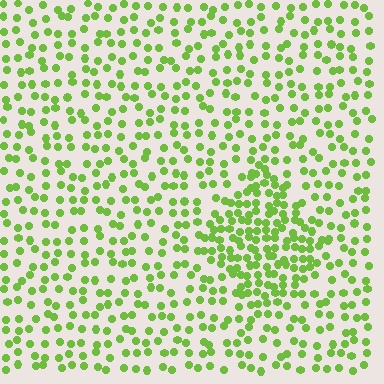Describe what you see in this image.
The image contains small lime elements arranged at two different densities. A diamond-shaped region is visible where the elements are more densely packed than the surrounding area.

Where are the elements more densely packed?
The elements are more densely packed inside the diamond boundary.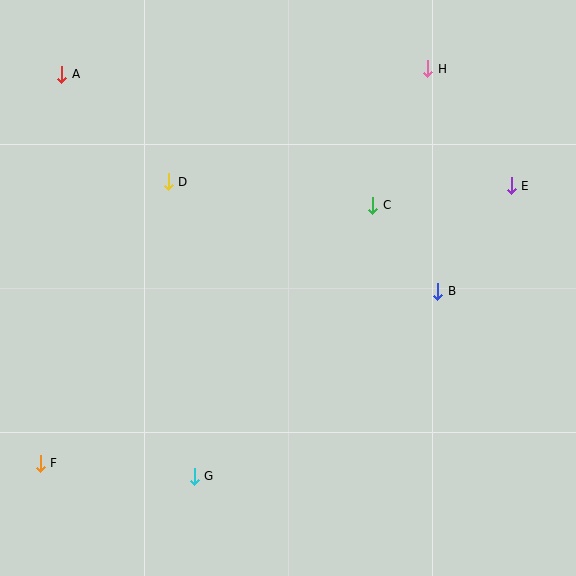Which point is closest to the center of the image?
Point C at (373, 205) is closest to the center.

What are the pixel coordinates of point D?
Point D is at (168, 182).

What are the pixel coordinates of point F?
Point F is at (40, 463).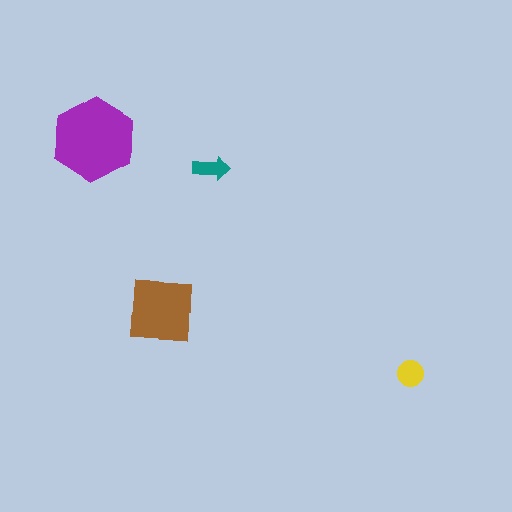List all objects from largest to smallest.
The purple hexagon, the brown square, the yellow circle, the teal arrow.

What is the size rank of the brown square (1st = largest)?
2nd.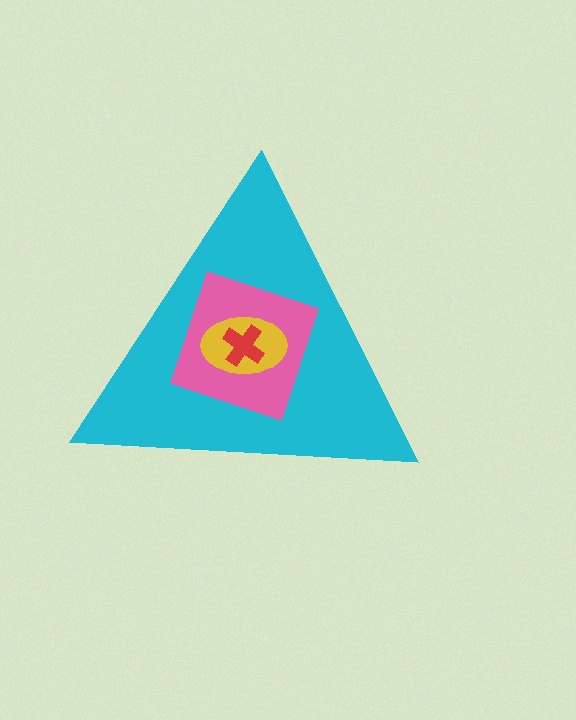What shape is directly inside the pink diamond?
The yellow ellipse.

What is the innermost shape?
The red cross.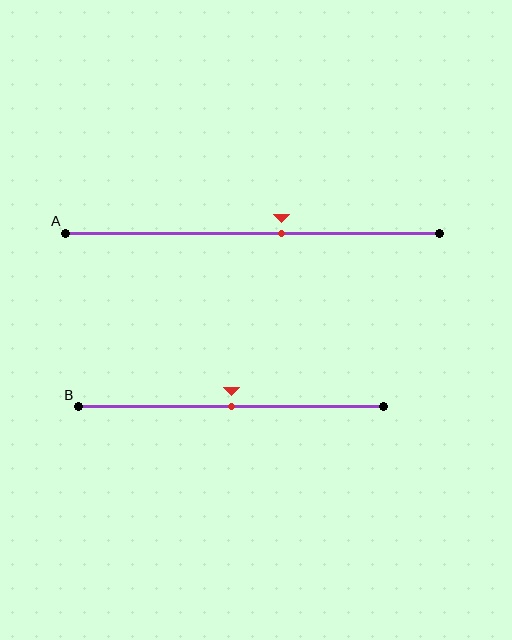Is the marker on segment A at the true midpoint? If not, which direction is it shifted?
No, the marker on segment A is shifted to the right by about 8% of the segment length.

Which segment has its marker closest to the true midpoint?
Segment B has its marker closest to the true midpoint.